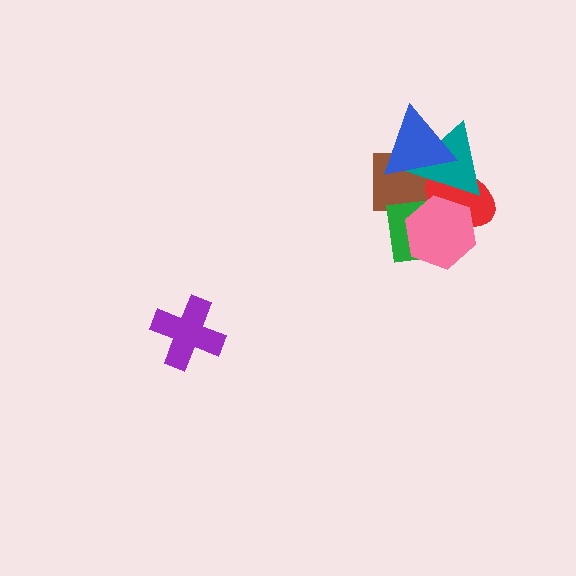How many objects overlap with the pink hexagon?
4 objects overlap with the pink hexagon.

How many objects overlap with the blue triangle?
3 objects overlap with the blue triangle.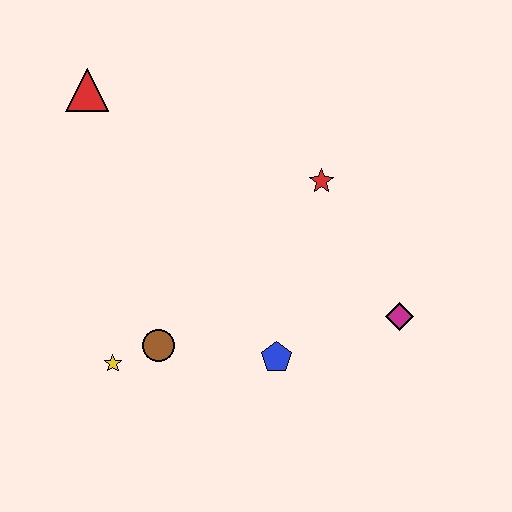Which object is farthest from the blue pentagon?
The red triangle is farthest from the blue pentagon.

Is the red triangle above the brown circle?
Yes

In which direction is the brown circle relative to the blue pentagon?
The brown circle is to the left of the blue pentagon.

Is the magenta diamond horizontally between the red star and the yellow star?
No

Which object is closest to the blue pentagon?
The brown circle is closest to the blue pentagon.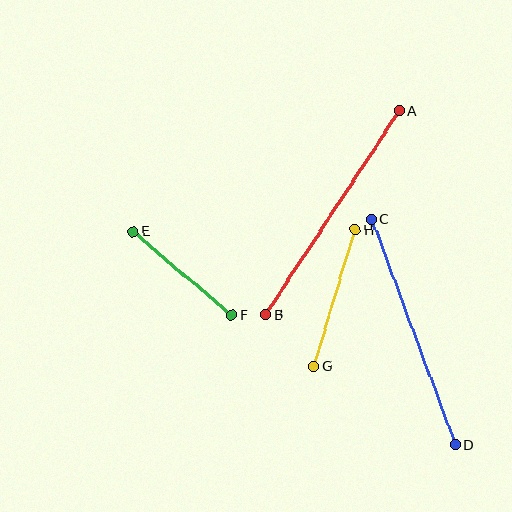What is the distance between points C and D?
The distance is approximately 240 pixels.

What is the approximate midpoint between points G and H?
The midpoint is at approximately (334, 298) pixels.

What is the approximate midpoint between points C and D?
The midpoint is at approximately (413, 332) pixels.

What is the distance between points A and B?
The distance is approximately 244 pixels.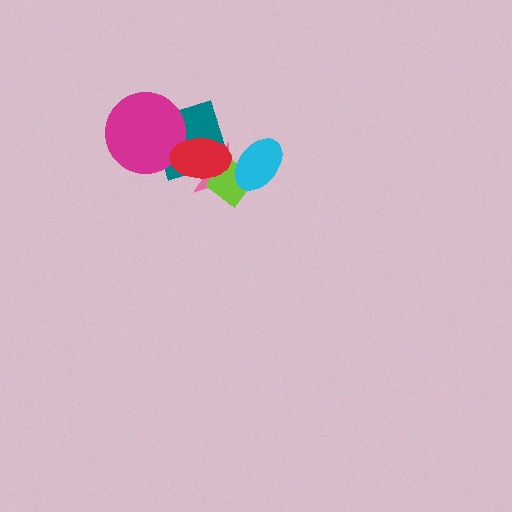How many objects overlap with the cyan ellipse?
2 objects overlap with the cyan ellipse.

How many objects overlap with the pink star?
4 objects overlap with the pink star.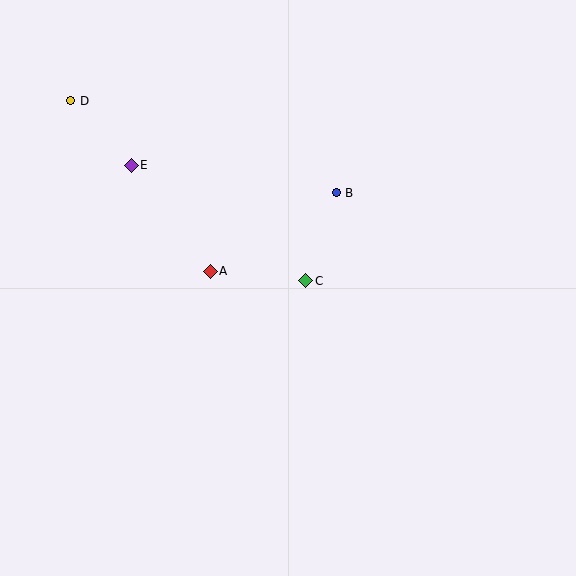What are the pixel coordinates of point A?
Point A is at (210, 271).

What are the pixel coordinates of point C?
Point C is at (306, 281).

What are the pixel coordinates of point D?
Point D is at (71, 101).